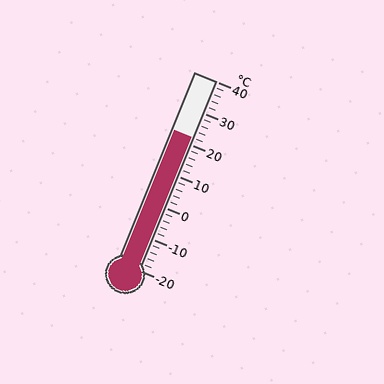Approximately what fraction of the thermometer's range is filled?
The thermometer is filled to approximately 70% of its range.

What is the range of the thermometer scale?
The thermometer scale ranges from -20°C to 40°C.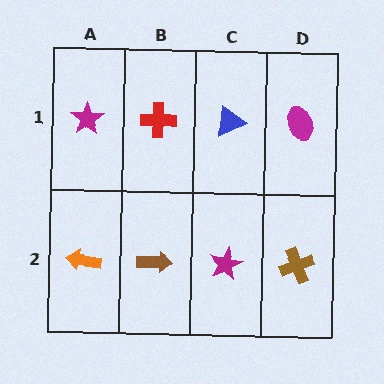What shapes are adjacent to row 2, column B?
A red cross (row 1, column B), an orange arrow (row 2, column A), a magenta star (row 2, column C).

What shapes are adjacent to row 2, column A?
A magenta star (row 1, column A), a brown arrow (row 2, column B).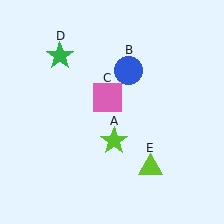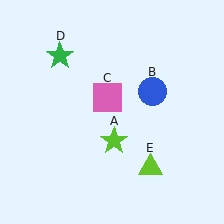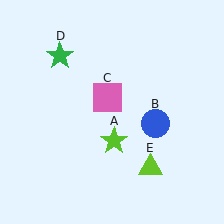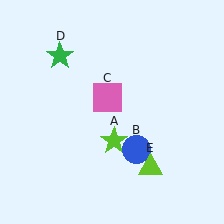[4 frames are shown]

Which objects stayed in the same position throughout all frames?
Lime star (object A) and pink square (object C) and green star (object D) and lime triangle (object E) remained stationary.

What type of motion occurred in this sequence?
The blue circle (object B) rotated clockwise around the center of the scene.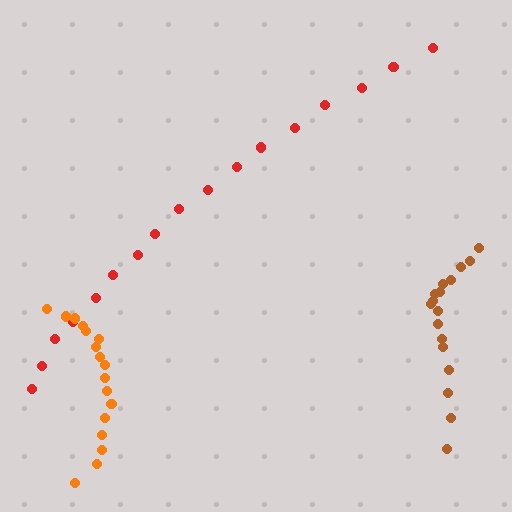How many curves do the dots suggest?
There are 3 distinct paths.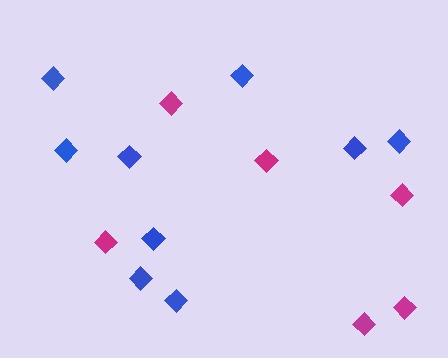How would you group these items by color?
There are 2 groups: one group of magenta diamonds (6) and one group of blue diamonds (9).